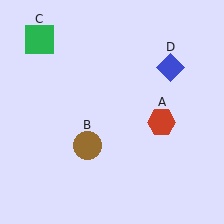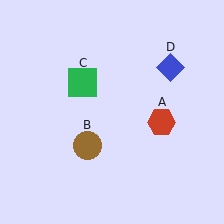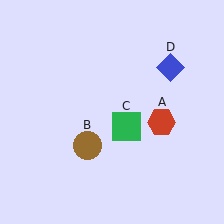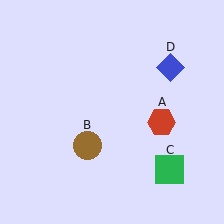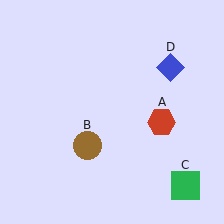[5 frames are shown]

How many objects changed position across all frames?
1 object changed position: green square (object C).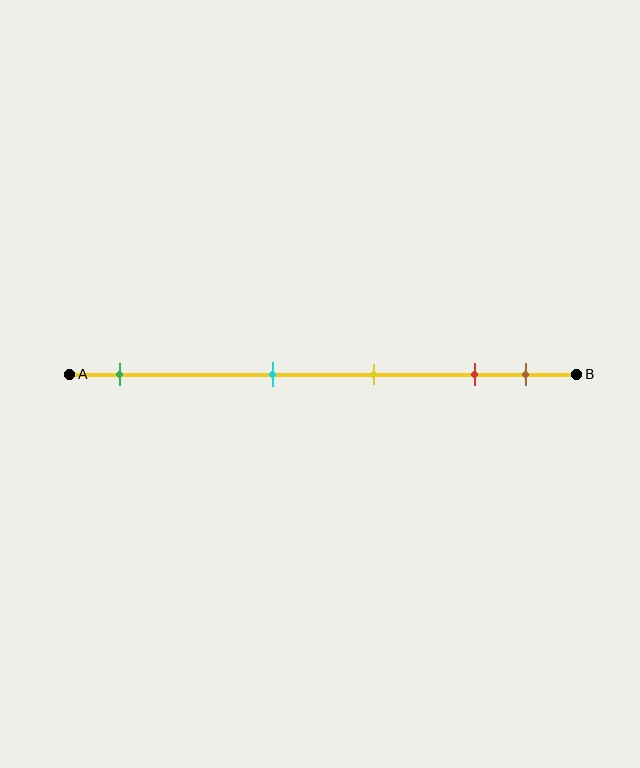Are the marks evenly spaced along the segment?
No, the marks are not evenly spaced.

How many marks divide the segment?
There are 5 marks dividing the segment.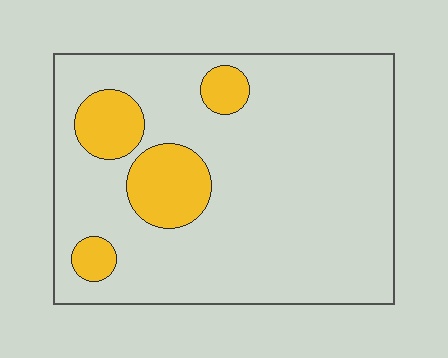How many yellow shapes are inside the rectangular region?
4.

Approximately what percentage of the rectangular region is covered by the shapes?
Approximately 15%.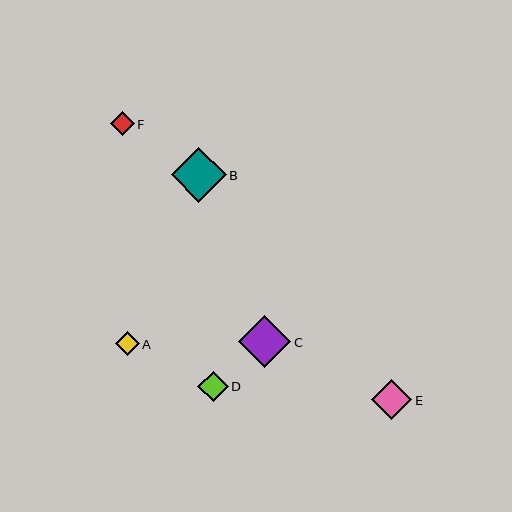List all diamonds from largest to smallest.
From largest to smallest: B, C, E, D, F, A.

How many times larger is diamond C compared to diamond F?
Diamond C is approximately 2.2 times the size of diamond F.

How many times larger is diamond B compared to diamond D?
Diamond B is approximately 1.8 times the size of diamond D.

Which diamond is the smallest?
Diamond A is the smallest with a size of approximately 24 pixels.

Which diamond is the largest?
Diamond B is the largest with a size of approximately 55 pixels.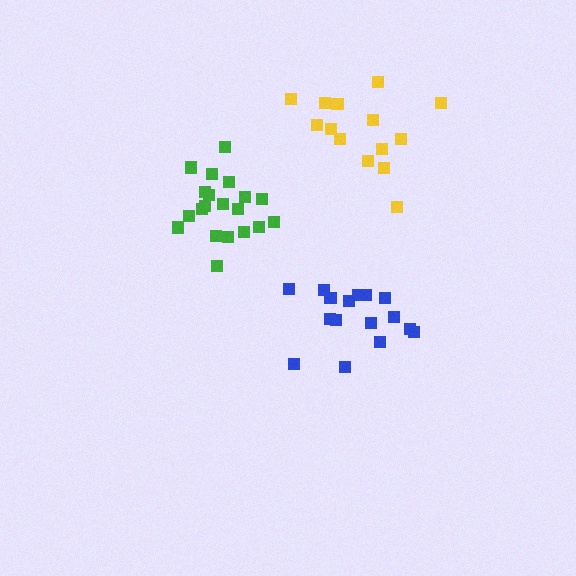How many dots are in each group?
Group 1: 16 dots, Group 2: 20 dots, Group 3: 14 dots (50 total).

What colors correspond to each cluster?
The clusters are colored: blue, green, yellow.